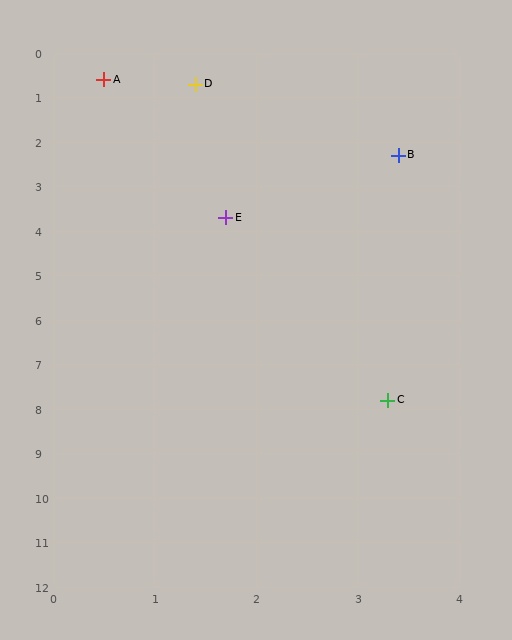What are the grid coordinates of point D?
Point D is at approximately (1.4, 0.7).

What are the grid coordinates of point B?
Point B is at approximately (3.4, 2.3).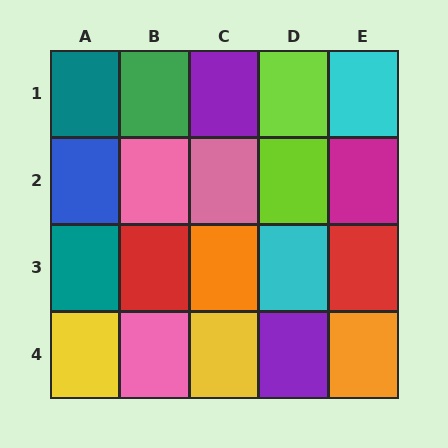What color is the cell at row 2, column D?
Lime.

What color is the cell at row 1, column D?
Lime.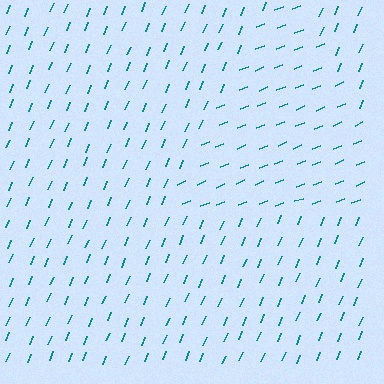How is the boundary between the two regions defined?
The boundary is defined purely by a change in line orientation (approximately 45 degrees difference). All lines are the same color and thickness.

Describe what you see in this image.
The image is filled with small teal line segments. A triangle region in the image has lines oriented differently from the surrounding lines, creating a visible texture boundary.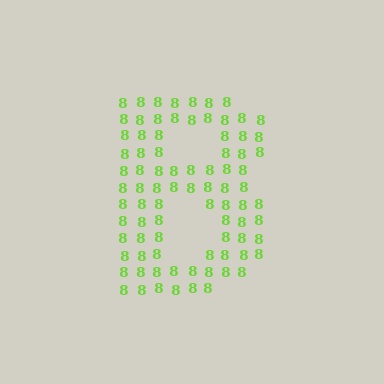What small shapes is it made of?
It is made of small digit 8's.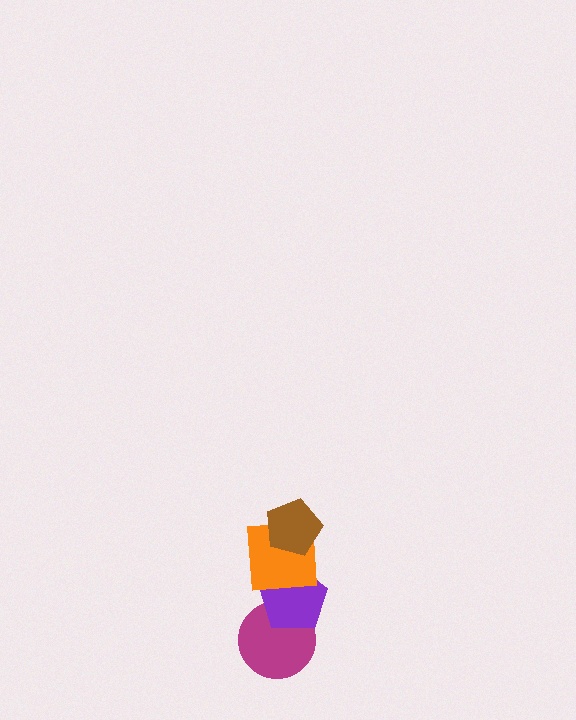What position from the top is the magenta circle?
The magenta circle is 4th from the top.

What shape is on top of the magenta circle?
The purple pentagon is on top of the magenta circle.